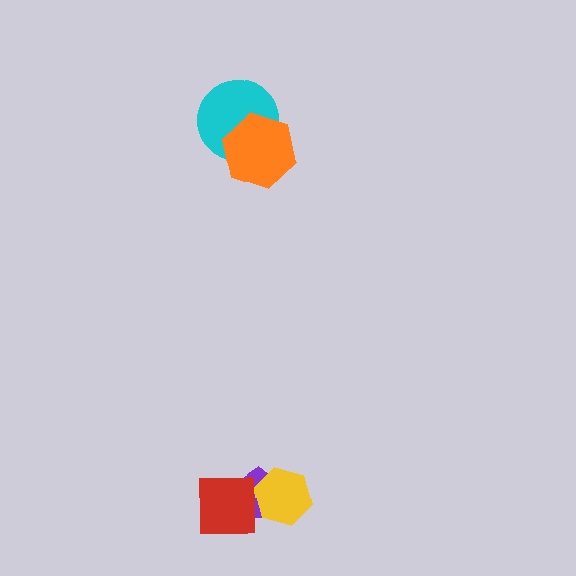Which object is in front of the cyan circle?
The orange hexagon is in front of the cyan circle.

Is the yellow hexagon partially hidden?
No, no other shape covers it.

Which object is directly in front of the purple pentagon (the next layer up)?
The yellow hexagon is directly in front of the purple pentagon.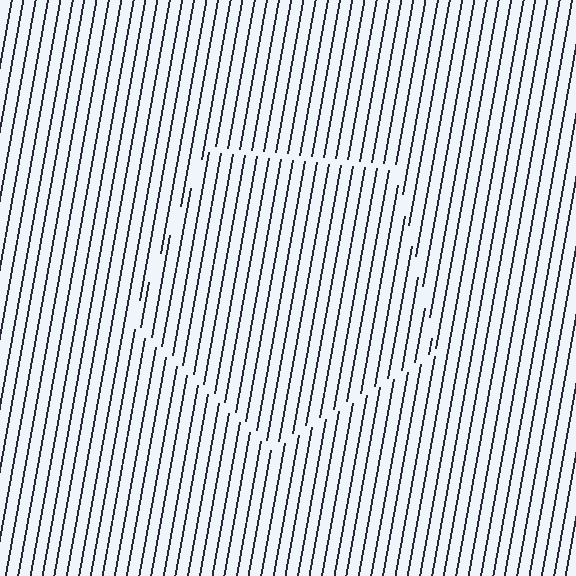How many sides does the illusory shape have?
5 sides — the line-ends trace a pentagon.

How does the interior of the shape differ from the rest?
The interior of the shape contains the same grating, shifted by half a period — the contour is defined by the phase discontinuity where line-ends from the inner and outer gratings abut.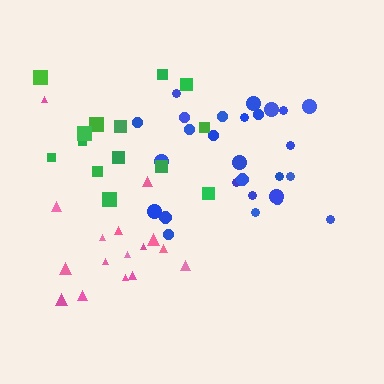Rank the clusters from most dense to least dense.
blue, pink, green.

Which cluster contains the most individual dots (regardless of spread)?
Blue (27).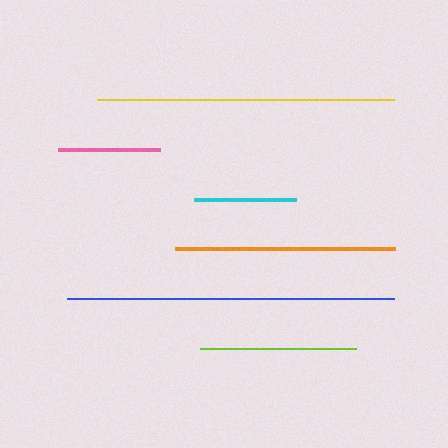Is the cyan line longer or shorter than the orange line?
The orange line is longer than the cyan line.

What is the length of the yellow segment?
The yellow segment is approximately 297 pixels long.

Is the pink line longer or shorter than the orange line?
The orange line is longer than the pink line.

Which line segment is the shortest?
The pink line is the shortest at approximately 102 pixels.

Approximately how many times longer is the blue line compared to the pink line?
The blue line is approximately 3.2 times the length of the pink line.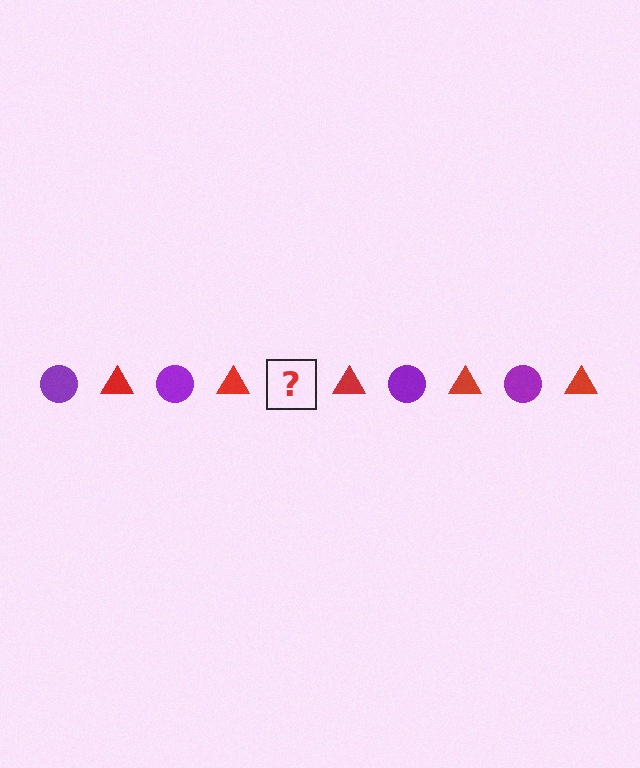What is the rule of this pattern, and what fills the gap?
The rule is that the pattern alternates between purple circle and red triangle. The gap should be filled with a purple circle.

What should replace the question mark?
The question mark should be replaced with a purple circle.